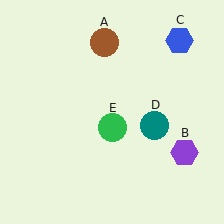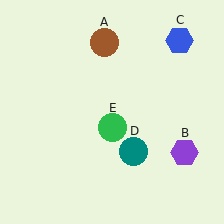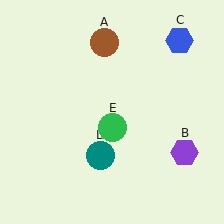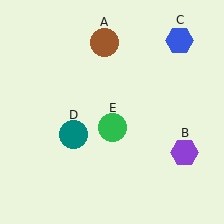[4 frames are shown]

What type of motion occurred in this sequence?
The teal circle (object D) rotated clockwise around the center of the scene.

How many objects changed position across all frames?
1 object changed position: teal circle (object D).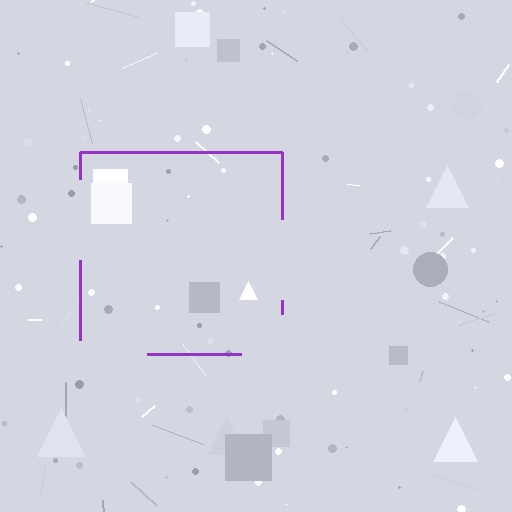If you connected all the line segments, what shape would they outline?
They would outline a square.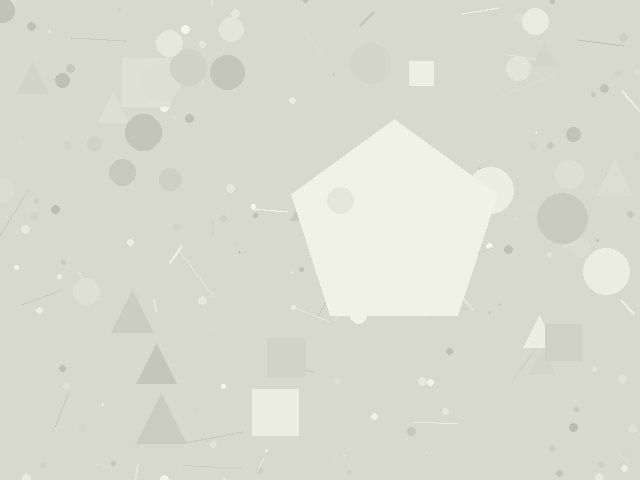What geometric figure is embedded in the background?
A pentagon is embedded in the background.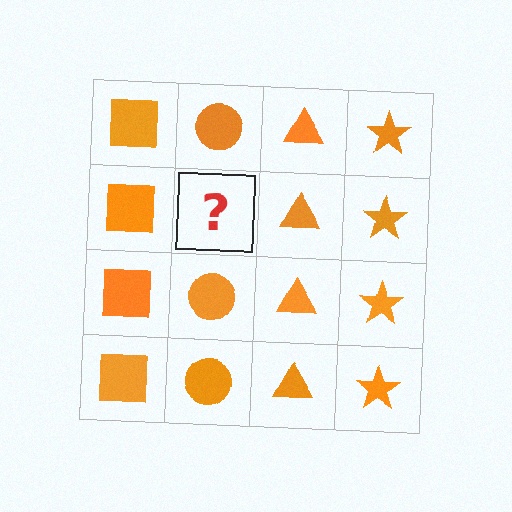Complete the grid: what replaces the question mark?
The question mark should be replaced with an orange circle.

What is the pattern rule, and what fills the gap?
The rule is that each column has a consistent shape. The gap should be filled with an orange circle.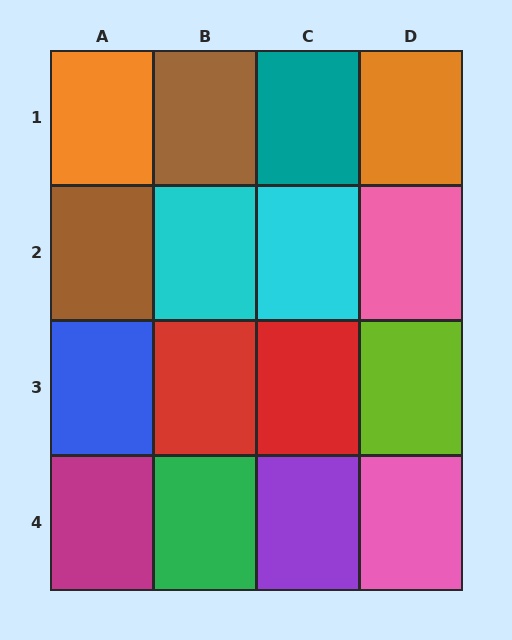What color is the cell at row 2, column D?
Pink.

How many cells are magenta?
1 cell is magenta.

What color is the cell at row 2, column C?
Cyan.